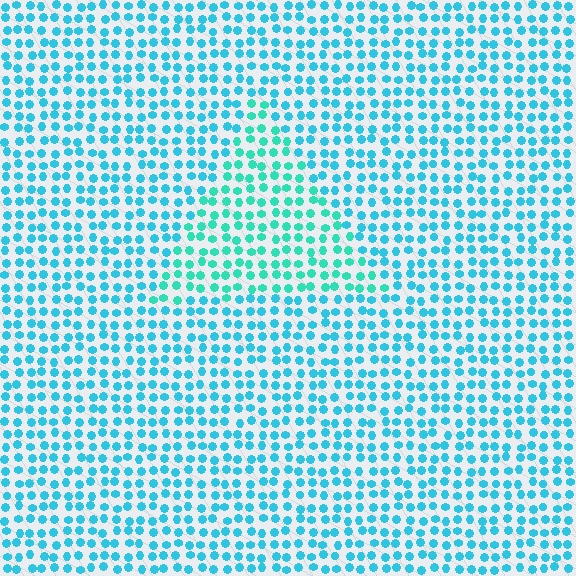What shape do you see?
I see a triangle.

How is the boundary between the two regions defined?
The boundary is defined purely by a slight shift in hue (about 24 degrees). Spacing, size, and orientation are identical on both sides.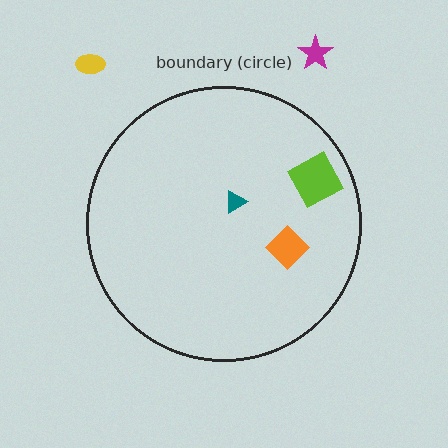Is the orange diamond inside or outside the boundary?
Inside.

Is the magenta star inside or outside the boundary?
Outside.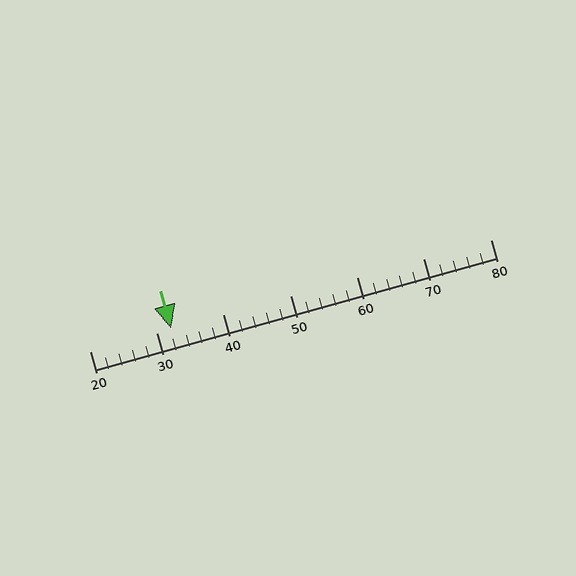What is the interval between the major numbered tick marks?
The major tick marks are spaced 10 units apart.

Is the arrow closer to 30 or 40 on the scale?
The arrow is closer to 30.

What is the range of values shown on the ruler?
The ruler shows values from 20 to 80.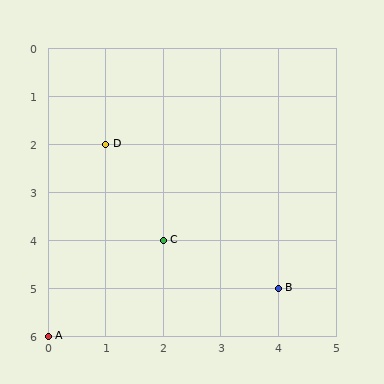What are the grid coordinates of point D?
Point D is at grid coordinates (1, 2).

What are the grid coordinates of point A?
Point A is at grid coordinates (0, 6).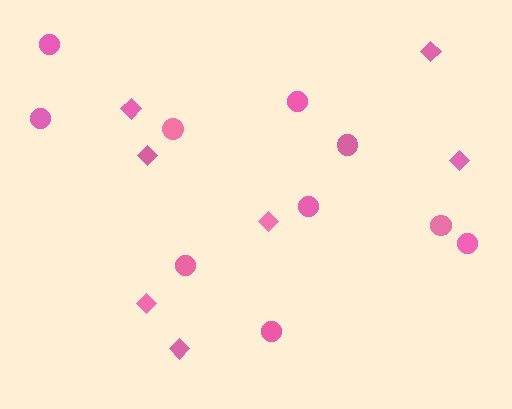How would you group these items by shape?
There are 2 groups: one group of circles (10) and one group of diamonds (7).